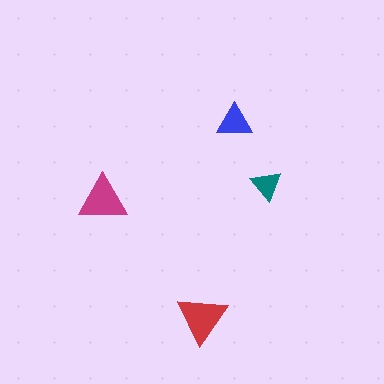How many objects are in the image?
There are 4 objects in the image.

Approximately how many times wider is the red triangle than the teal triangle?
About 1.5 times wider.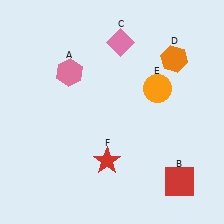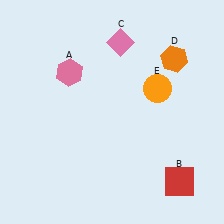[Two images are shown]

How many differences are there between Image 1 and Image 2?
There is 1 difference between the two images.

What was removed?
The red star (F) was removed in Image 2.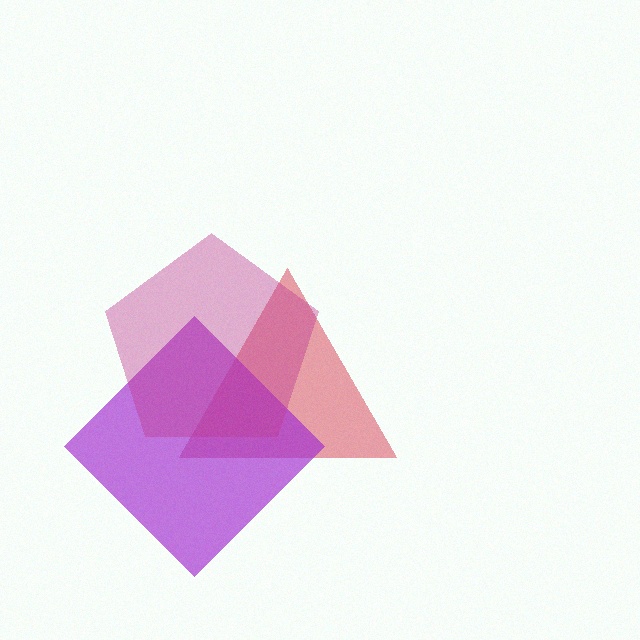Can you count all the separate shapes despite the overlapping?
Yes, there are 3 separate shapes.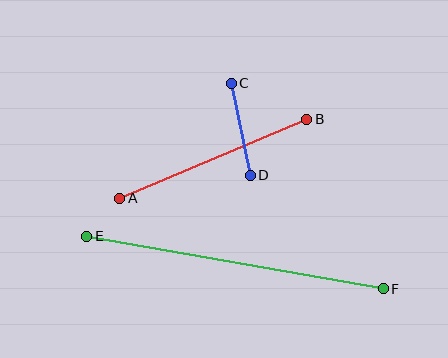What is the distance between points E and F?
The distance is approximately 301 pixels.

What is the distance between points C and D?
The distance is approximately 94 pixels.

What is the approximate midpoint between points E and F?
The midpoint is at approximately (235, 263) pixels.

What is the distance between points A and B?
The distance is approximately 203 pixels.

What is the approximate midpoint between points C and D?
The midpoint is at approximately (241, 129) pixels.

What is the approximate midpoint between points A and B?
The midpoint is at approximately (213, 159) pixels.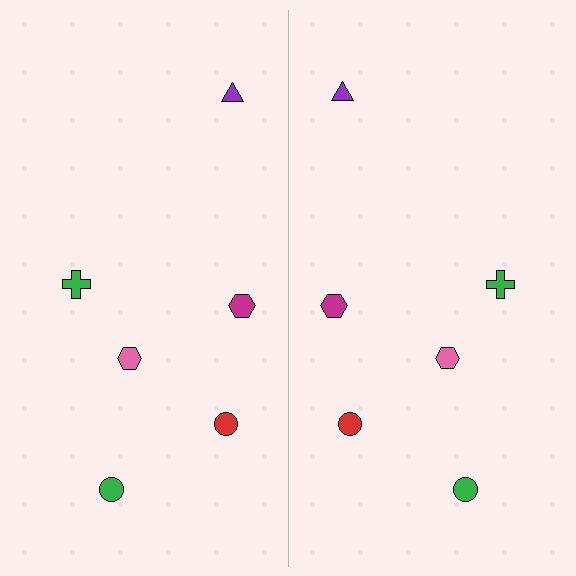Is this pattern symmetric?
Yes, this pattern has bilateral (reflection) symmetry.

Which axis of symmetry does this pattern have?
The pattern has a vertical axis of symmetry running through the center of the image.